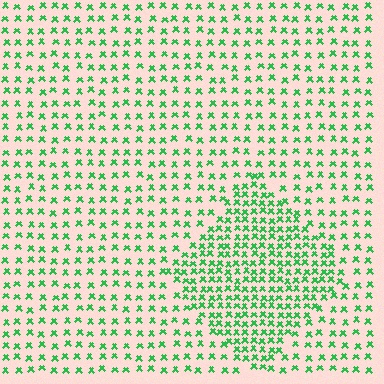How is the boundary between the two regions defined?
The boundary is defined by a change in element density (approximately 2.0x ratio). All elements are the same color, size, and shape.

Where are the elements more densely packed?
The elements are more densely packed inside the diamond boundary.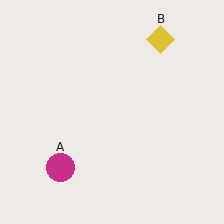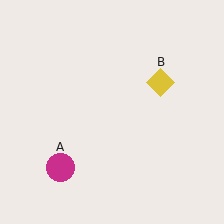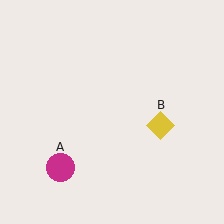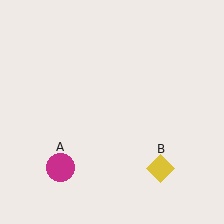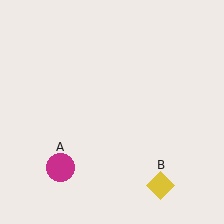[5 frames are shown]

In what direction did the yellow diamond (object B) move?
The yellow diamond (object B) moved down.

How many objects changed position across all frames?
1 object changed position: yellow diamond (object B).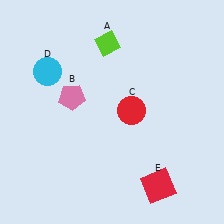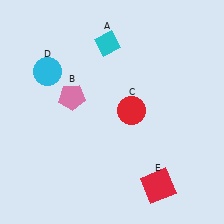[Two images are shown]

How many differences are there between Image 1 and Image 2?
There is 1 difference between the two images.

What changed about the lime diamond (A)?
In Image 1, A is lime. In Image 2, it changed to cyan.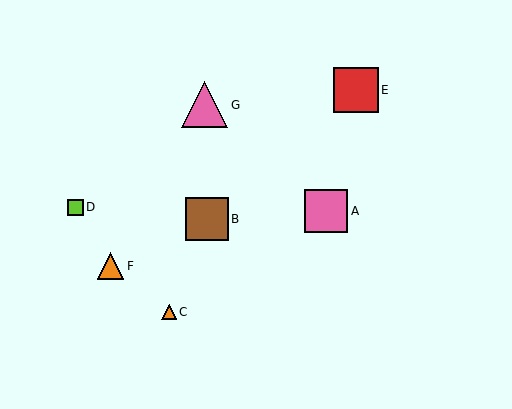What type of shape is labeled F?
Shape F is an orange triangle.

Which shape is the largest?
The pink triangle (labeled G) is the largest.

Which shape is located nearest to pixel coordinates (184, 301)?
The orange triangle (labeled C) at (169, 312) is nearest to that location.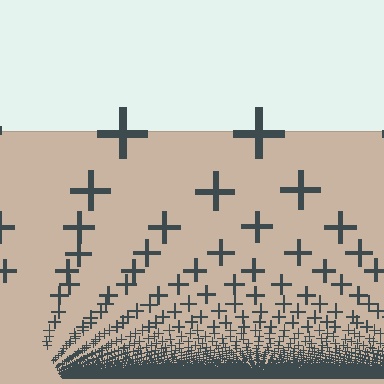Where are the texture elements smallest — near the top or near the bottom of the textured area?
Near the bottom.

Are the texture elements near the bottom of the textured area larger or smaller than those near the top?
Smaller. The gradient is inverted — elements near the bottom are smaller and denser.